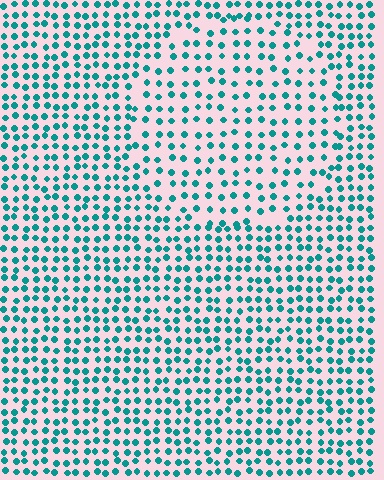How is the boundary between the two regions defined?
The boundary is defined by a change in element density (approximately 1.6x ratio). All elements are the same color, size, and shape.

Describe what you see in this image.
The image contains small teal elements arranged at two different densities. A circle-shaped region is visible where the elements are less densely packed than the surrounding area.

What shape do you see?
I see a circle.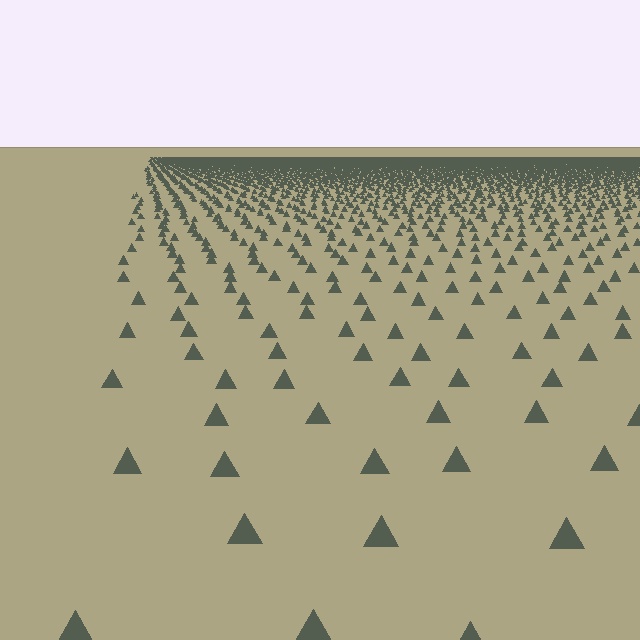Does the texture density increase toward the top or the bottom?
Density increases toward the top.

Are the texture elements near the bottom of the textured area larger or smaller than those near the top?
Larger. Near the bottom, elements are closer to the viewer and appear at a bigger on-screen size.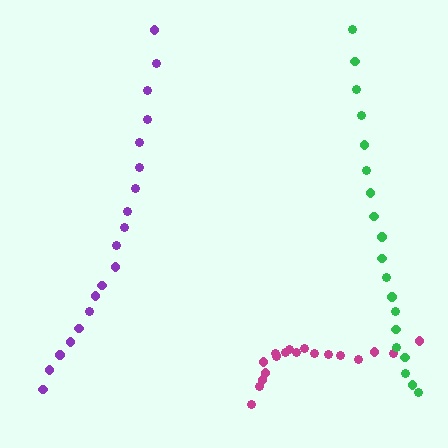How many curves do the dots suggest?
There are 3 distinct paths.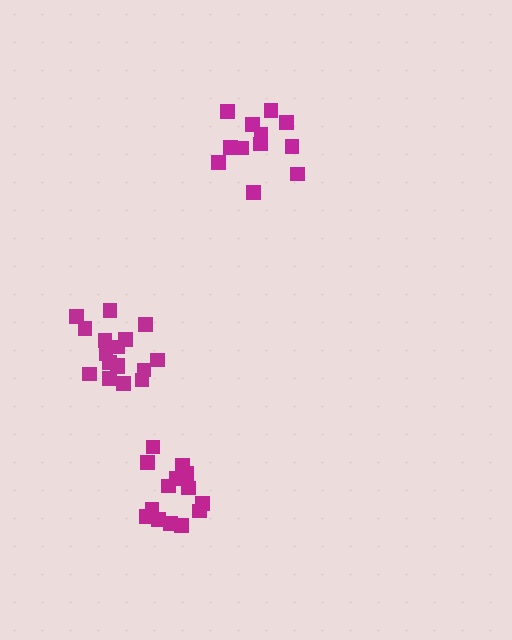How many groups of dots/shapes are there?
There are 3 groups.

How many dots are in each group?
Group 1: 17 dots, Group 2: 12 dots, Group 3: 14 dots (43 total).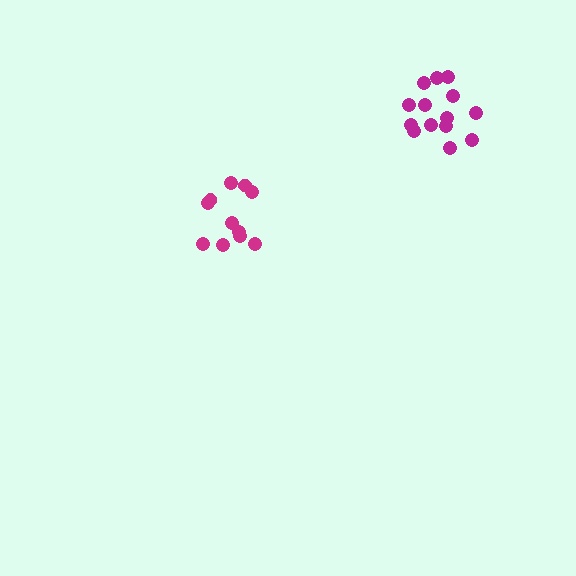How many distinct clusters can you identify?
There are 2 distinct clusters.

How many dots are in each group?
Group 1: 11 dots, Group 2: 14 dots (25 total).